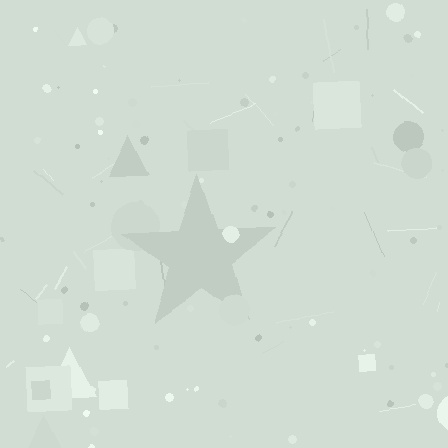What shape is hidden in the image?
A star is hidden in the image.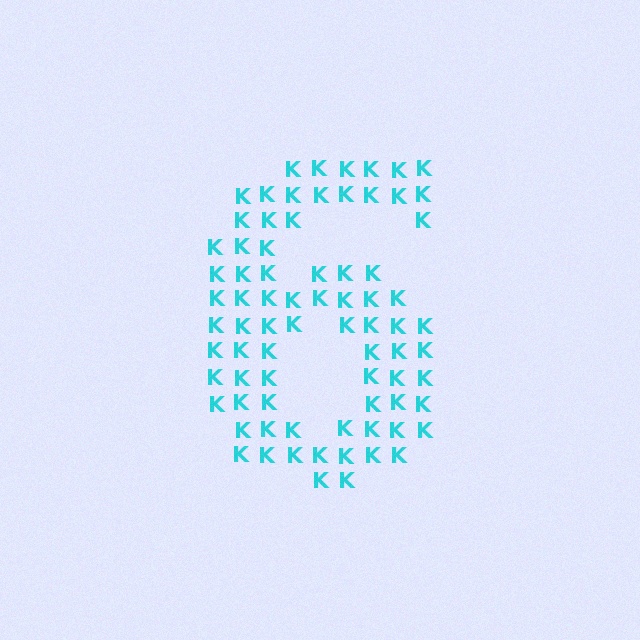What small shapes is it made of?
It is made of small letter K's.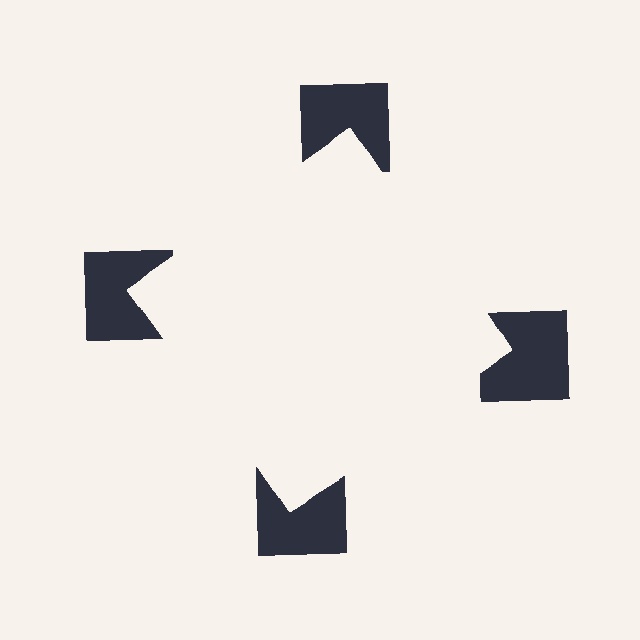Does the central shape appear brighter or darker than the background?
It typically appears slightly brighter than the background, even though no actual brightness change is drawn.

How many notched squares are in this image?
There are 4 — one at each vertex of the illusory square.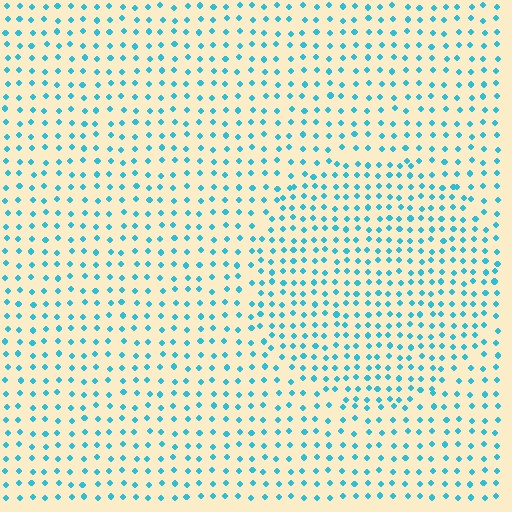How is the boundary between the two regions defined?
The boundary is defined by a change in element density (approximately 1.5x ratio). All elements are the same color, size, and shape.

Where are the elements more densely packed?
The elements are more densely packed inside the circle boundary.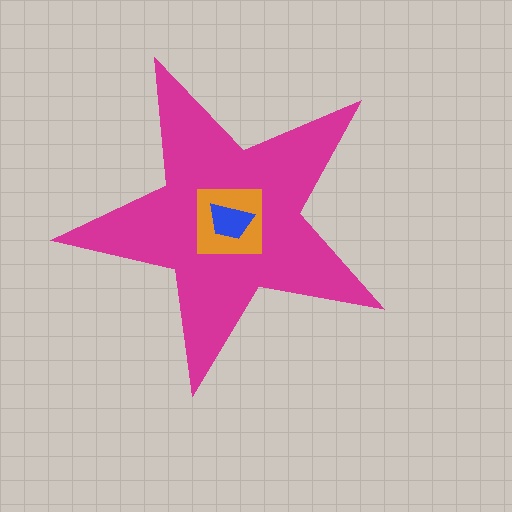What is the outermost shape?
The magenta star.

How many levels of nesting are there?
3.